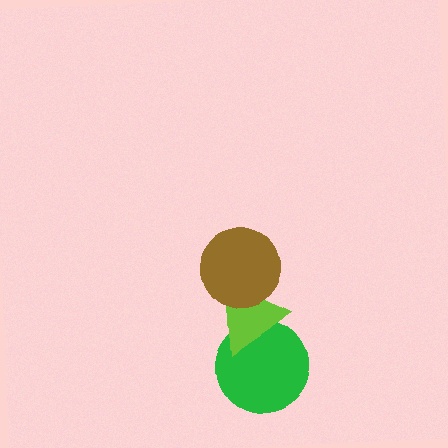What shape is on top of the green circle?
The lime triangle is on top of the green circle.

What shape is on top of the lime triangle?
The brown circle is on top of the lime triangle.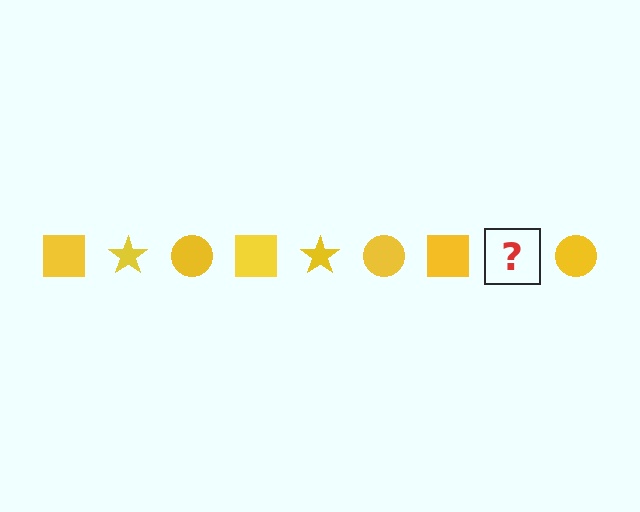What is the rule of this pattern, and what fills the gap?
The rule is that the pattern cycles through square, star, circle shapes in yellow. The gap should be filled with a yellow star.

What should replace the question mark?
The question mark should be replaced with a yellow star.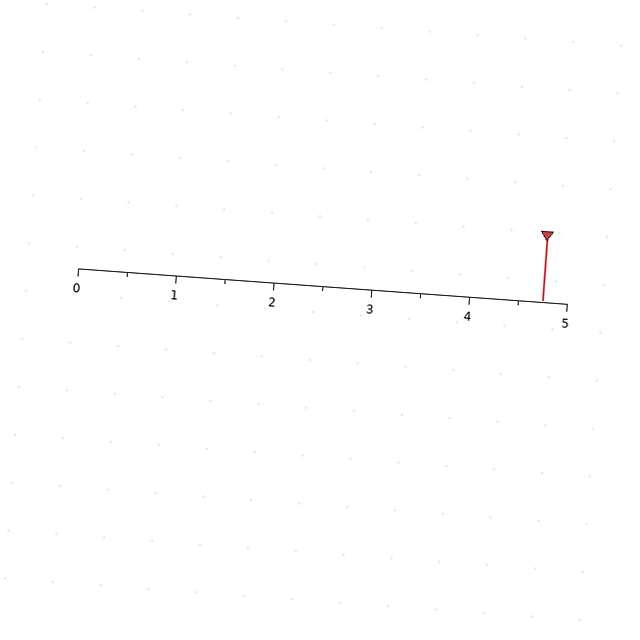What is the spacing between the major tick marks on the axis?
The major ticks are spaced 1 apart.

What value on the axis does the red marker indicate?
The marker indicates approximately 4.8.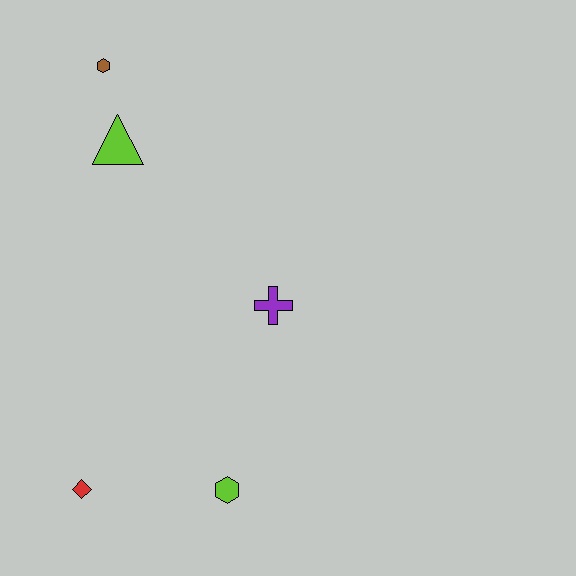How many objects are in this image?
There are 5 objects.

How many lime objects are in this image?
There are 2 lime objects.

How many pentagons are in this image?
There are no pentagons.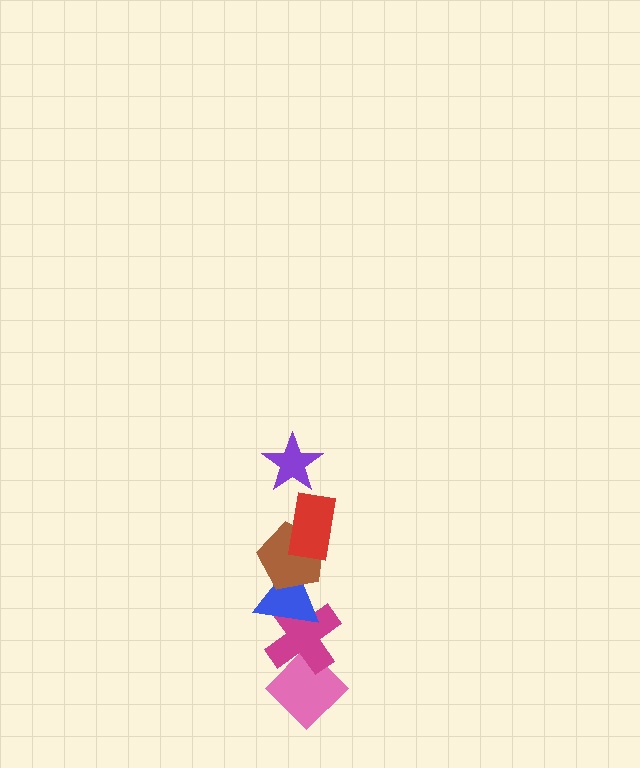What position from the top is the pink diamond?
The pink diamond is 6th from the top.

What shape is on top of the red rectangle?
The purple star is on top of the red rectangle.